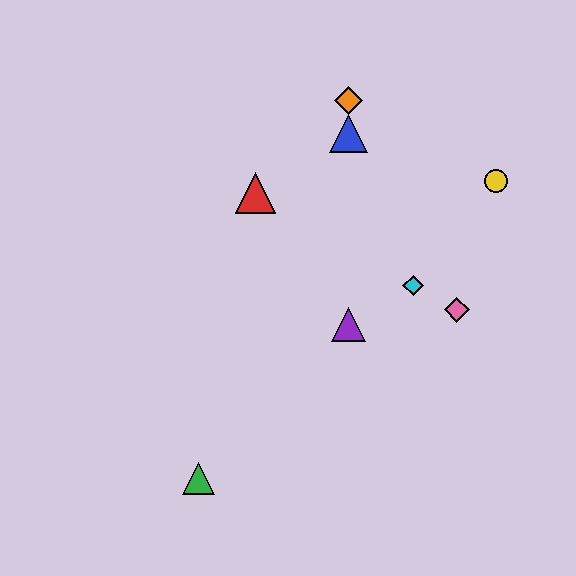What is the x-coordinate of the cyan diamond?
The cyan diamond is at x≈413.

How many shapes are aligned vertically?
3 shapes (the blue triangle, the purple triangle, the orange diamond) are aligned vertically.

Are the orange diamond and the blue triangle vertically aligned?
Yes, both are at x≈349.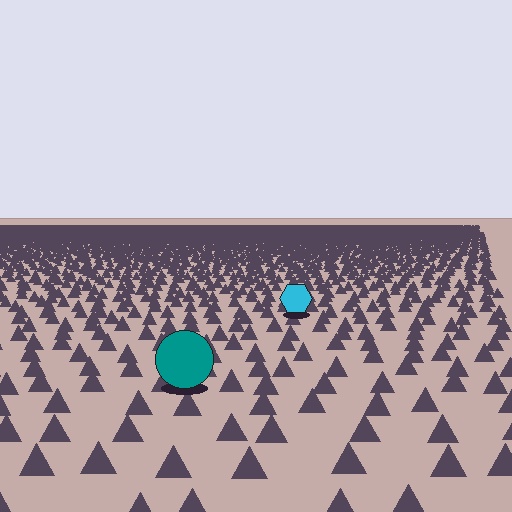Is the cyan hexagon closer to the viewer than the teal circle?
No. The teal circle is closer — you can tell from the texture gradient: the ground texture is coarser near it.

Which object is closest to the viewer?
The teal circle is closest. The texture marks near it are larger and more spread out.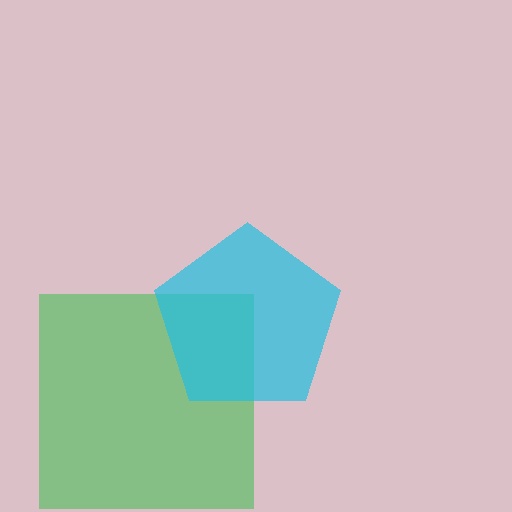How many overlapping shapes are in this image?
There are 2 overlapping shapes in the image.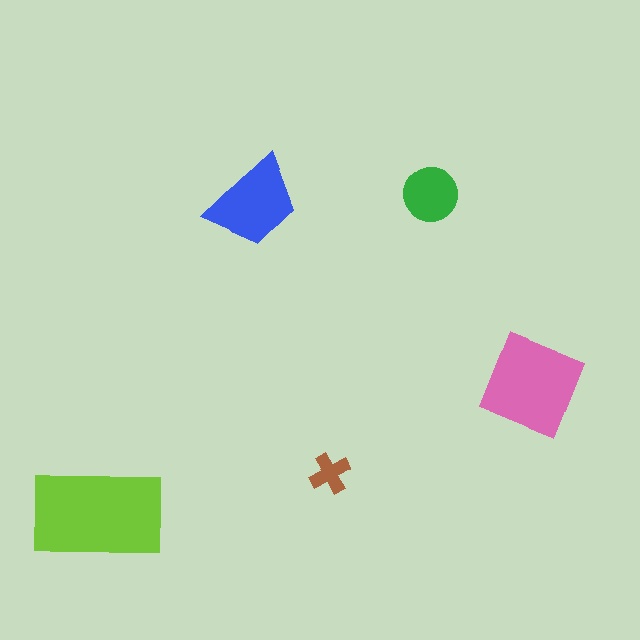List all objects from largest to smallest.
The lime rectangle, the pink diamond, the blue trapezoid, the green circle, the brown cross.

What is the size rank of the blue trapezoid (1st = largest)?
3rd.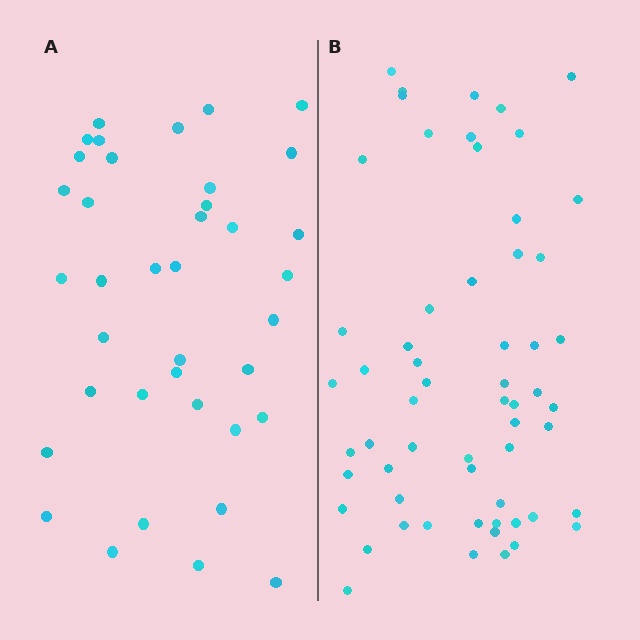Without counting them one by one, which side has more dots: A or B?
Region B (the right region) has more dots.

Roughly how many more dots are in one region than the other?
Region B has approximately 20 more dots than region A.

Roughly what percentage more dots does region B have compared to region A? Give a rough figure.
About 55% more.